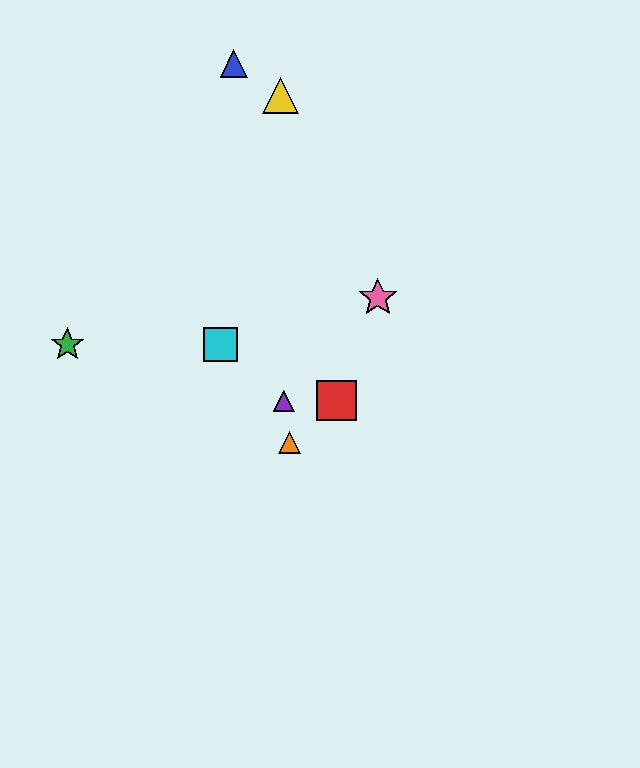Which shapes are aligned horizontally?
The green star, the cyan square are aligned horizontally.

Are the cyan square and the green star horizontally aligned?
Yes, both are at y≈345.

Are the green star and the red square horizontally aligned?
No, the green star is at y≈345 and the red square is at y≈401.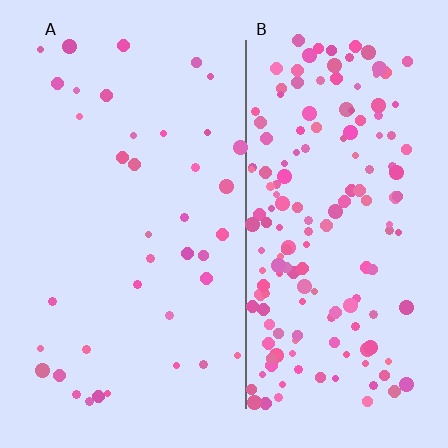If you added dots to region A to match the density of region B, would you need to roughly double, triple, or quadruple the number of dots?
Approximately quadruple.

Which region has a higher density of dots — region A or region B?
B (the right).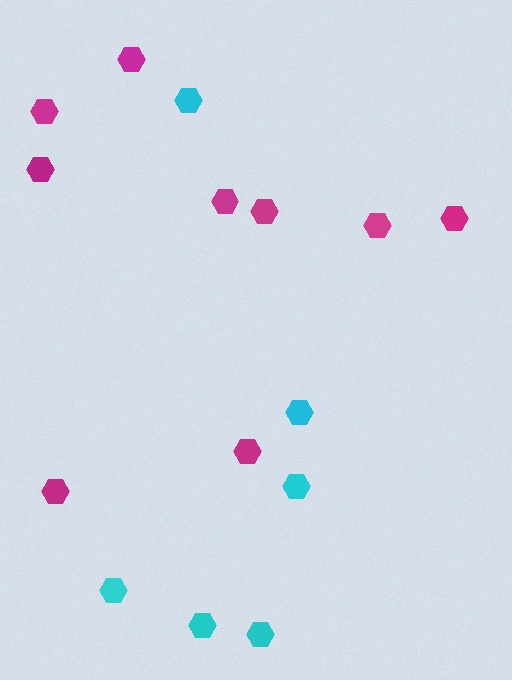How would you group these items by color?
There are 2 groups: one group of magenta hexagons (9) and one group of cyan hexagons (6).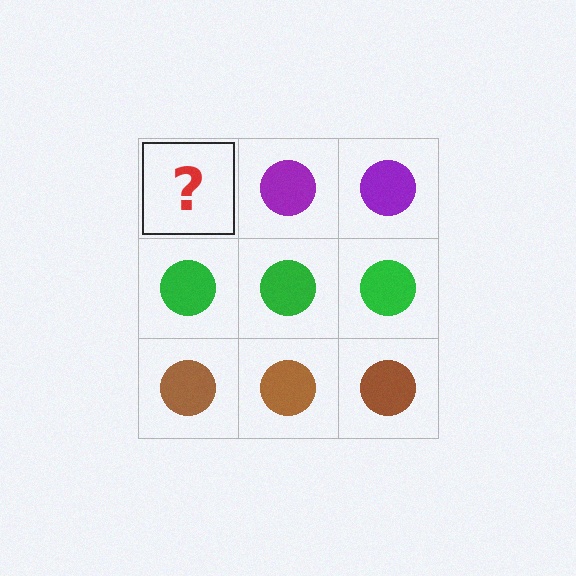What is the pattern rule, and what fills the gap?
The rule is that each row has a consistent color. The gap should be filled with a purple circle.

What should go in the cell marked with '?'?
The missing cell should contain a purple circle.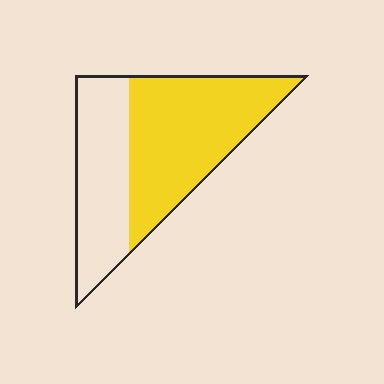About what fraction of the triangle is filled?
About three fifths (3/5).